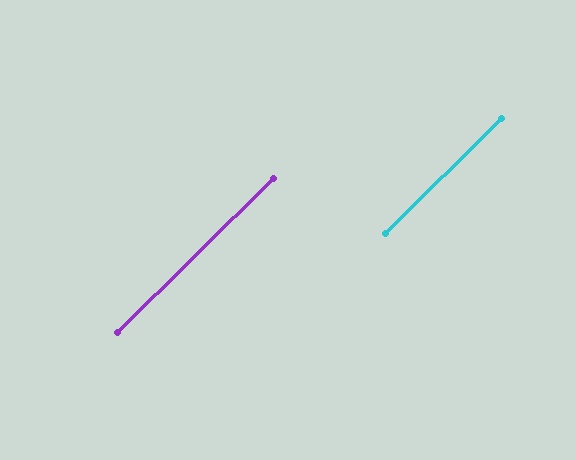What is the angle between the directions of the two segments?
Approximately 0 degrees.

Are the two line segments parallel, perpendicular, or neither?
Parallel — their directions differ by only 0.1°.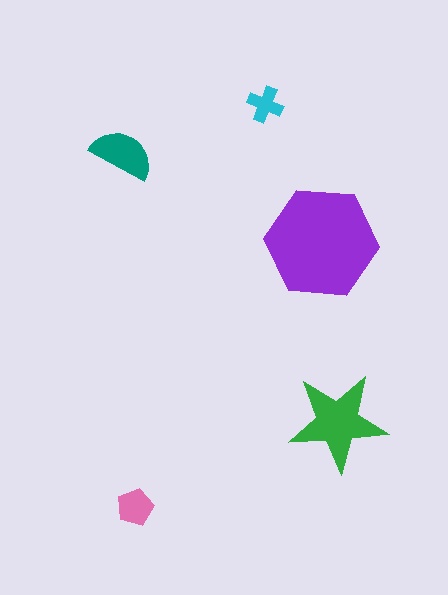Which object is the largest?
The purple hexagon.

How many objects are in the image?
There are 5 objects in the image.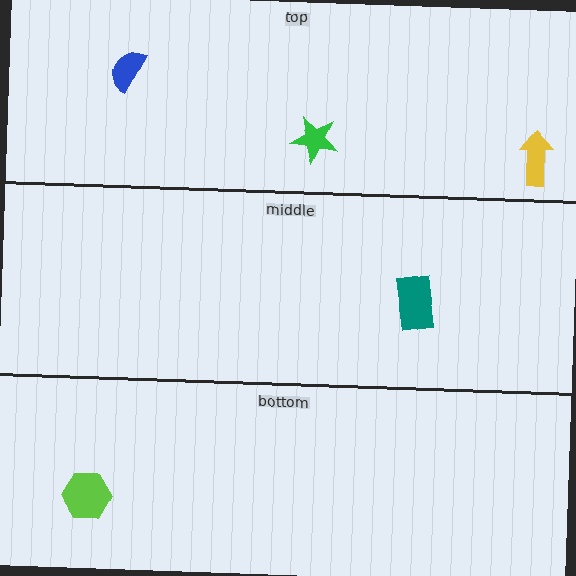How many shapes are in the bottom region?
1.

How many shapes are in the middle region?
1.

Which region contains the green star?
The top region.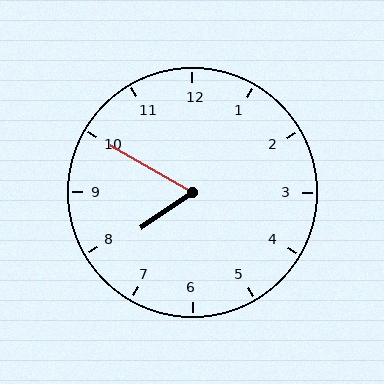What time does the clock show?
7:50.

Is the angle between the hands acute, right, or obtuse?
It is acute.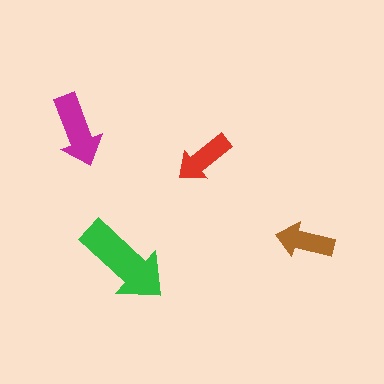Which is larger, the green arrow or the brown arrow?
The green one.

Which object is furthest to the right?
The brown arrow is rightmost.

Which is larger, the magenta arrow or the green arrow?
The green one.